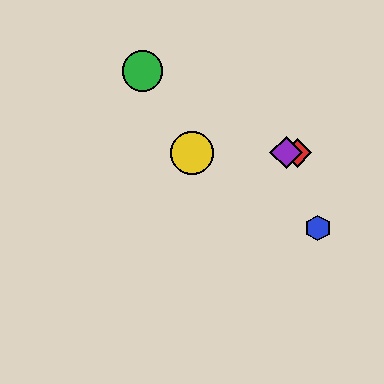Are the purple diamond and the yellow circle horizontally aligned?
Yes, both are at y≈153.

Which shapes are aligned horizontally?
The red diamond, the yellow circle, the purple diamond are aligned horizontally.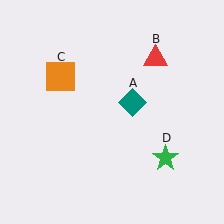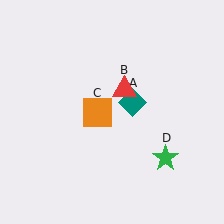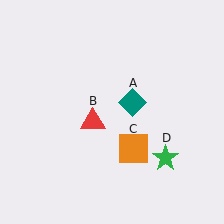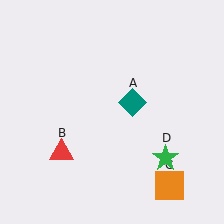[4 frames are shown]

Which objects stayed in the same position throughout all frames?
Teal diamond (object A) and green star (object D) remained stationary.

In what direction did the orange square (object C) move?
The orange square (object C) moved down and to the right.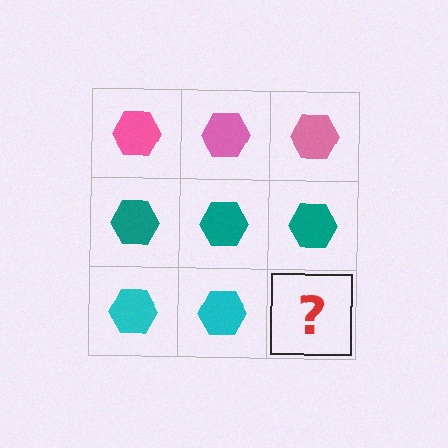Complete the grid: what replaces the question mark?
The question mark should be replaced with a cyan hexagon.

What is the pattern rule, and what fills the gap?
The rule is that each row has a consistent color. The gap should be filled with a cyan hexagon.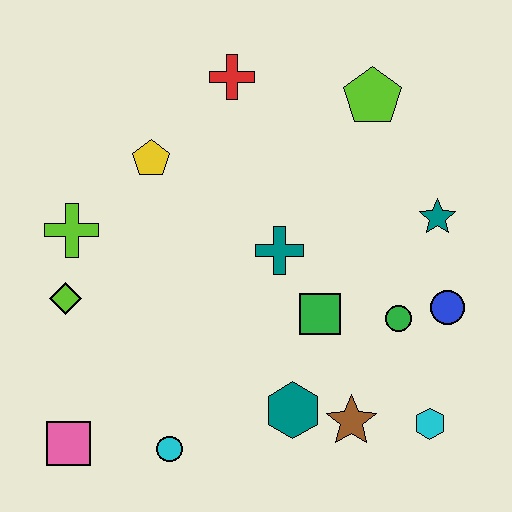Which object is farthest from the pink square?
The lime pentagon is farthest from the pink square.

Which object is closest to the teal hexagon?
The brown star is closest to the teal hexagon.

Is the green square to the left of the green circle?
Yes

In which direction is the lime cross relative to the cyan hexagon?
The lime cross is to the left of the cyan hexagon.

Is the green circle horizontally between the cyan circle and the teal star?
Yes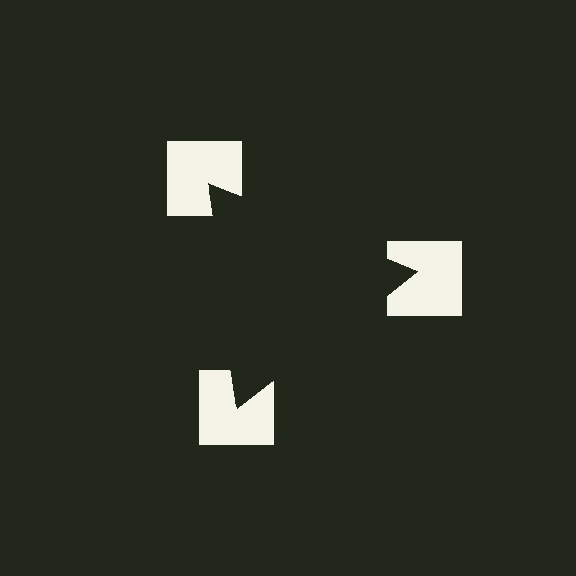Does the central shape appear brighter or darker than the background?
It typically appears slightly darker than the background, even though no actual brightness change is drawn.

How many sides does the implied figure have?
3 sides.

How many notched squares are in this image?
There are 3 — one at each vertex of the illusory triangle.